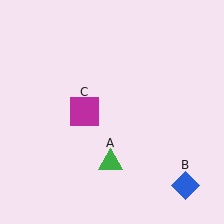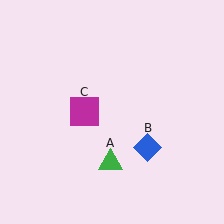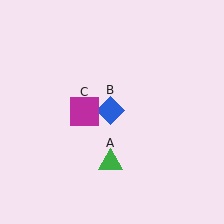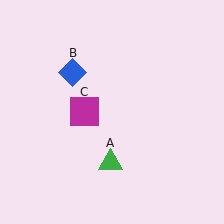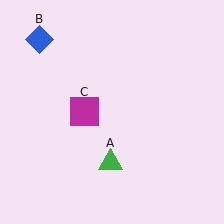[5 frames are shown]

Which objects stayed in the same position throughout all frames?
Green triangle (object A) and magenta square (object C) remained stationary.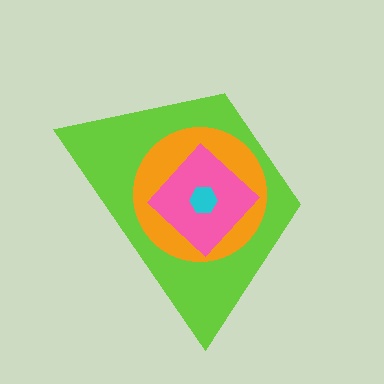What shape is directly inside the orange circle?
The pink diamond.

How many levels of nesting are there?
4.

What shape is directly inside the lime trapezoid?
The orange circle.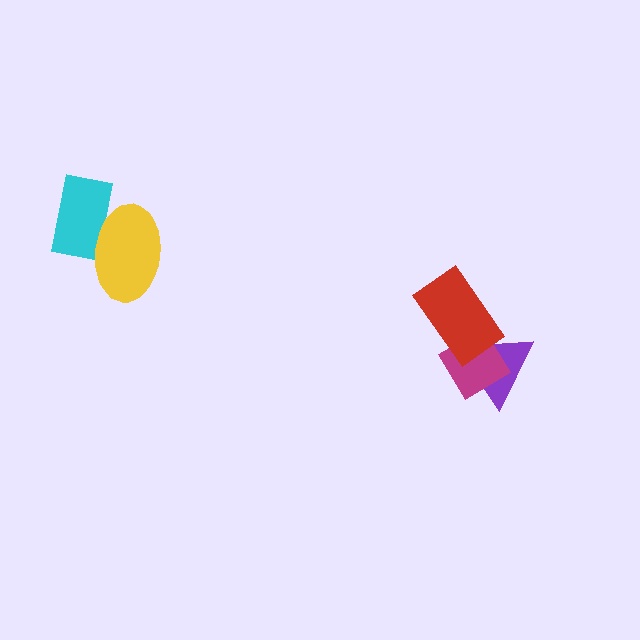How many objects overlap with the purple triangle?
2 objects overlap with the purple triangle.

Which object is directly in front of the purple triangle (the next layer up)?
The magenta diamond is directly in front of the purple triangle.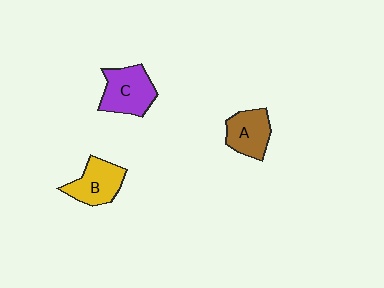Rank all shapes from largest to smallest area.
From largest to smallest: C (purple), B (yellow), A (brown).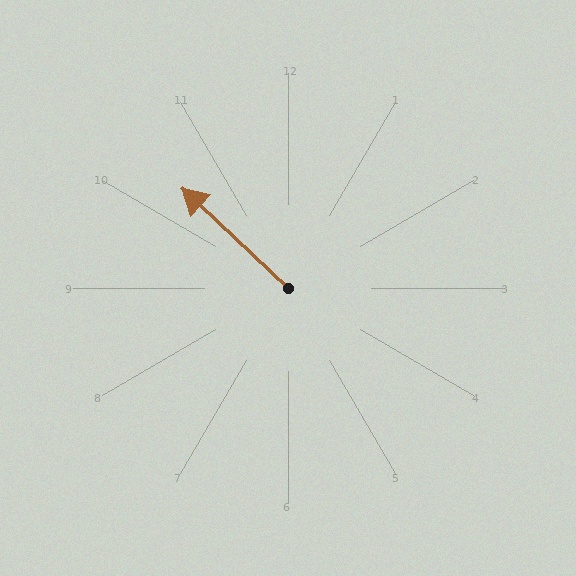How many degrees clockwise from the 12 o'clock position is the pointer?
Approximately 313 degrees.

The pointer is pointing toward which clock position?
Roughly 10 o'clock.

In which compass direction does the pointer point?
Northwest.